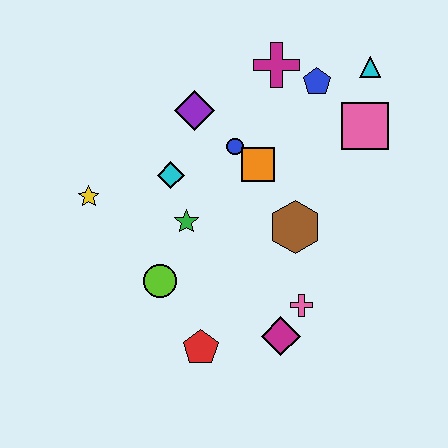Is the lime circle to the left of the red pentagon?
Yes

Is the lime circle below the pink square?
Yes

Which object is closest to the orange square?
The blue circle is closest to the orange square.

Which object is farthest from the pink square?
The yellow star is farthest from the pink square.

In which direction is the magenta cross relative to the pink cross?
The magenta cross is above the pink cross.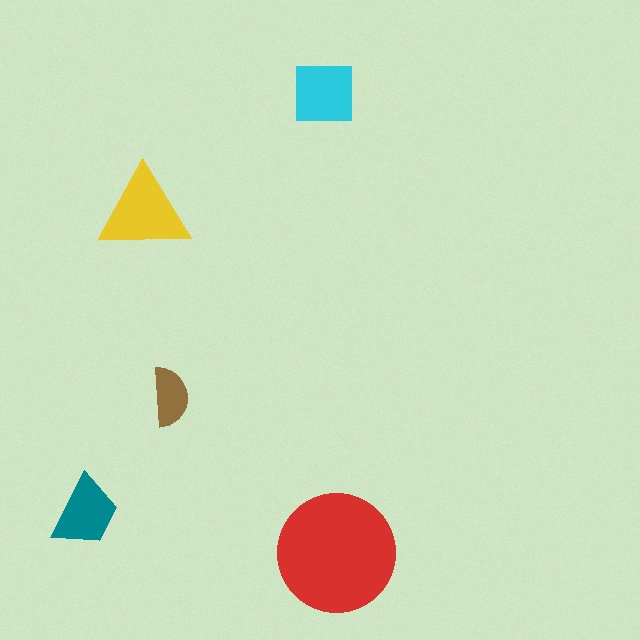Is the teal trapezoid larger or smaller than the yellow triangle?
Smaller.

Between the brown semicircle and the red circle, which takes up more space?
The red circle.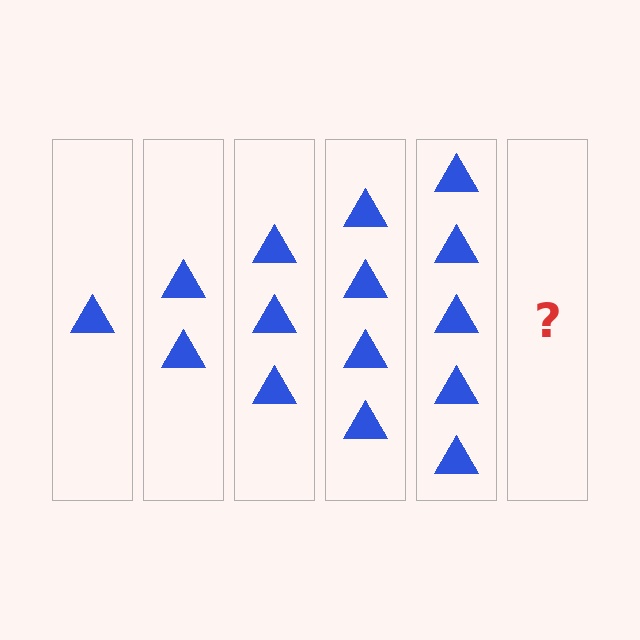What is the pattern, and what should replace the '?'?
The pattern is that each step adds one more triangle. The '?' should be 6 triangles.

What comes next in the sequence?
The next element should be 6 triangles.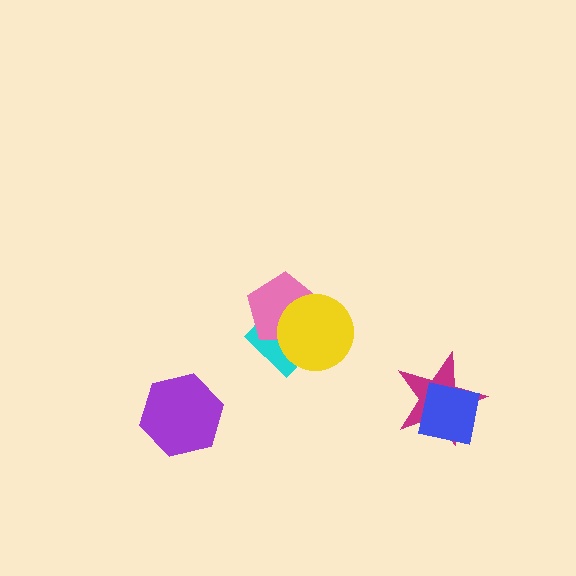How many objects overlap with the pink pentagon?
2 objects overlap with the pink pentagon.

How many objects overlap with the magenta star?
1 object overlaps with the magenta star.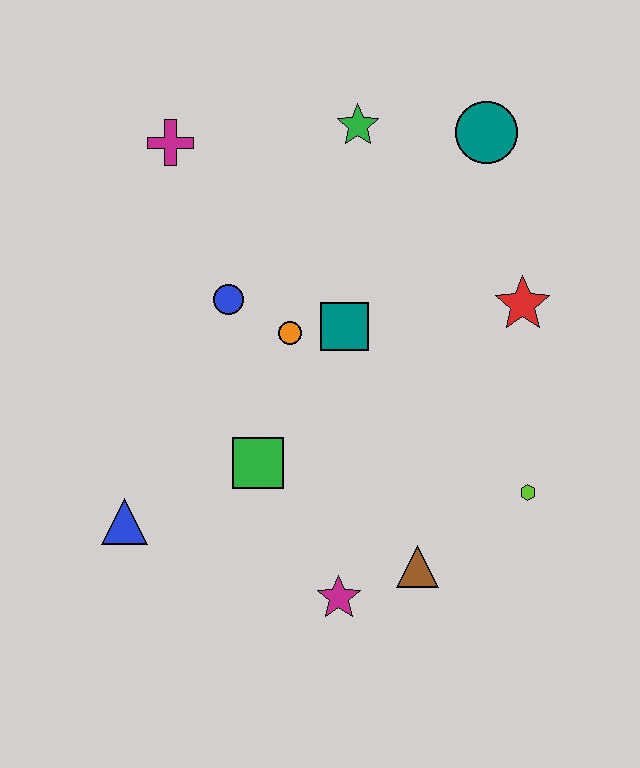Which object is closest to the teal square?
The orange circle is closest to the teal square.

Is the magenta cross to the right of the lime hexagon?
No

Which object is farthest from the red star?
The blue triangle is farthest from the red star.